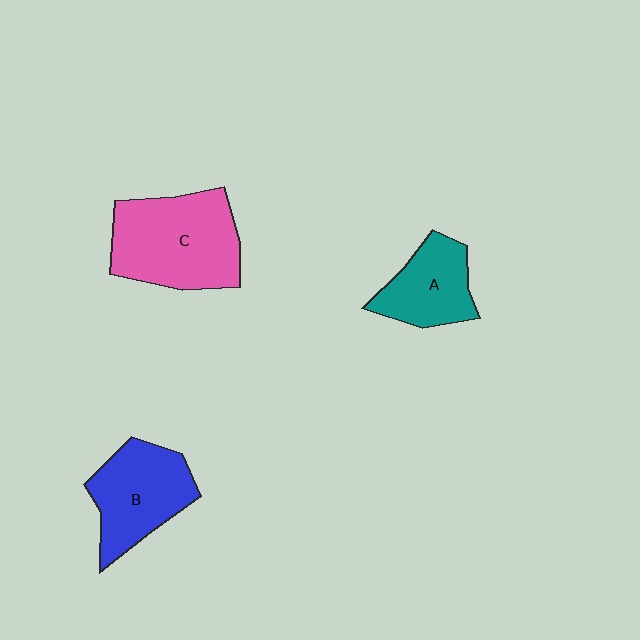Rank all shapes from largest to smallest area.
From largest to smallest: C (pink), B (blue), A (teal).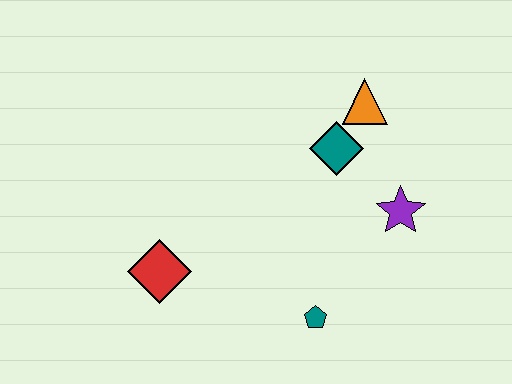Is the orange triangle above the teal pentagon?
Yes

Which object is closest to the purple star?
The teal diamond is closest to the purple star.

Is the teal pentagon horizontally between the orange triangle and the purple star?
No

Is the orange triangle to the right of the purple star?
No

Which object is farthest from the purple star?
The red diamond is farthest from the purple star.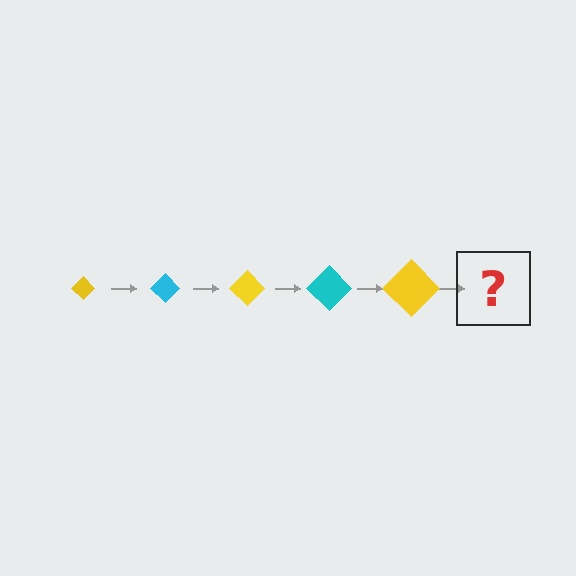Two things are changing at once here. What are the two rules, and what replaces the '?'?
The two rules are that the diamond grows larger each step and the color cycles through yellow and cyan. The '?' should be a cyan diamond, larger than the previous one.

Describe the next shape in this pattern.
It should be a cyan diamond, larger than the previous one.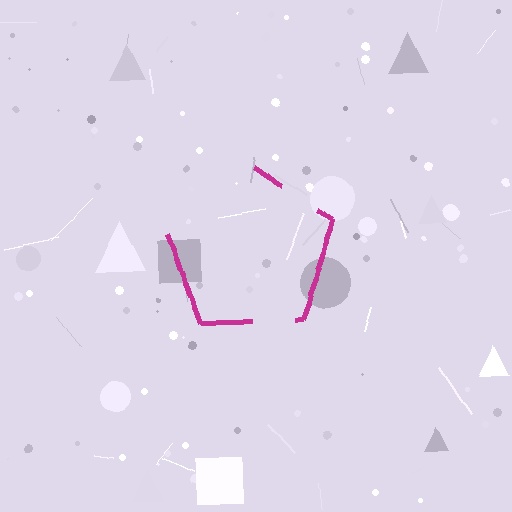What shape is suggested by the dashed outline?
The dashed outline suggests a pentagon.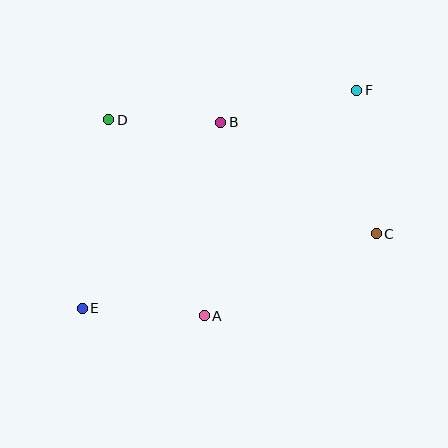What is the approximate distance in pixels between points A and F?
The distance between A and F is approximately 273 pixels.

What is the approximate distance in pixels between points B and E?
The distance between B and E is approximately 231 pixels.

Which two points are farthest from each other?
Points E and F are farthest from each other.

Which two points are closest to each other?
Points B and D are closest to each other.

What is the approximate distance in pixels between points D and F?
The distance between D and F is approximately 250 pixels.